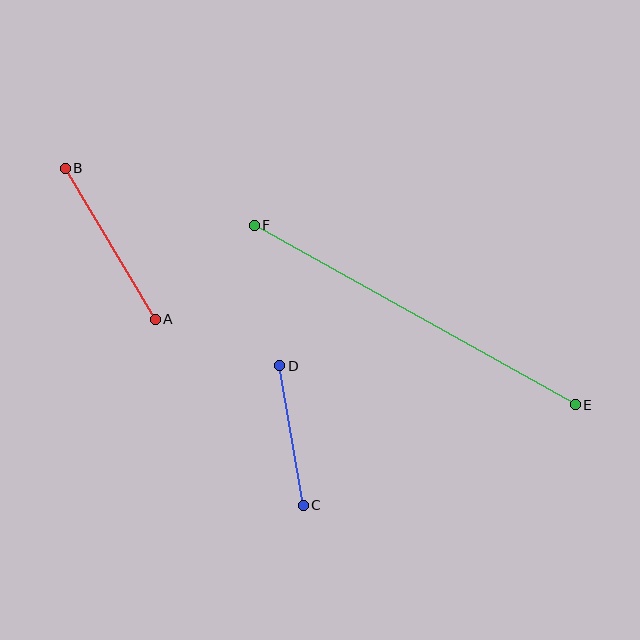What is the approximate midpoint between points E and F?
The midpoint is at approximately (415, 315) pixels.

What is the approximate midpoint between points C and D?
The midpoint is at approximately (291, 436) pixels.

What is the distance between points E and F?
The distance is approximately 368 pixels.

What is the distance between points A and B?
The distance is approximately 175 pixels.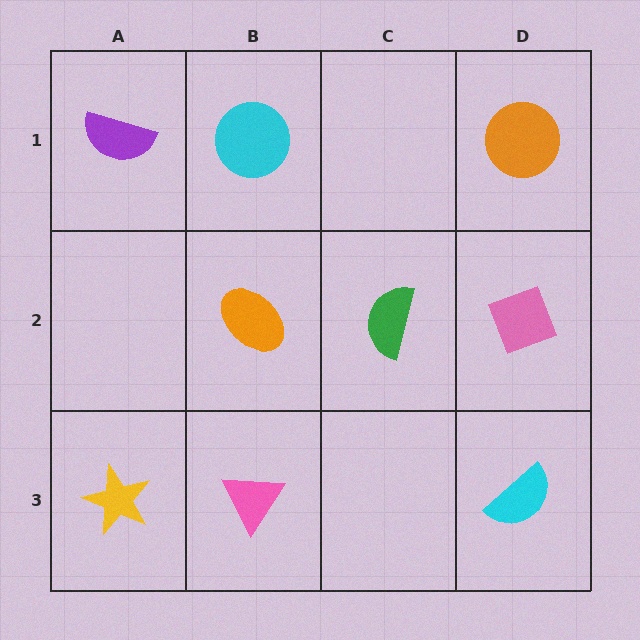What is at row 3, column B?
A pink triangle.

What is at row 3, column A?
A yellow star.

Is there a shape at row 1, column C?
No, that cell is empty.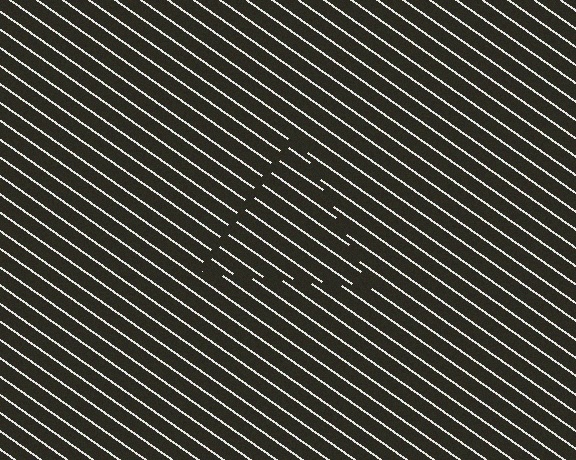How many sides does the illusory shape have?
3 sides — the line-ends trace a triangle.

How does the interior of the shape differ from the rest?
The interior of the shape contains the same grating, shifted by half a period — the contour is defined by the phase discontinuity where line-ends from the inner and outer gratings abut.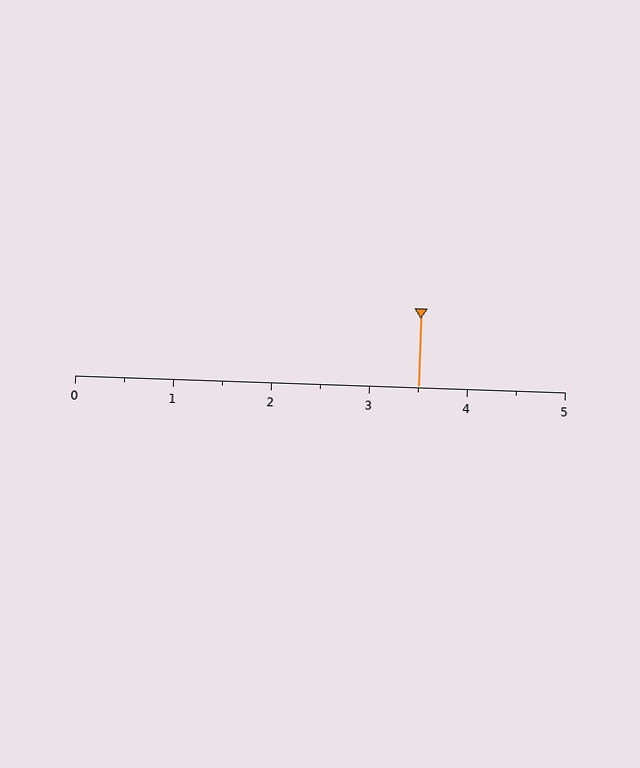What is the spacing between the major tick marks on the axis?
The major ticks are spaced 1 apart.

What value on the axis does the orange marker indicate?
The marker indicates approximately 3.5.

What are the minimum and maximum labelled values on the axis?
The axis runs from 0 to 5.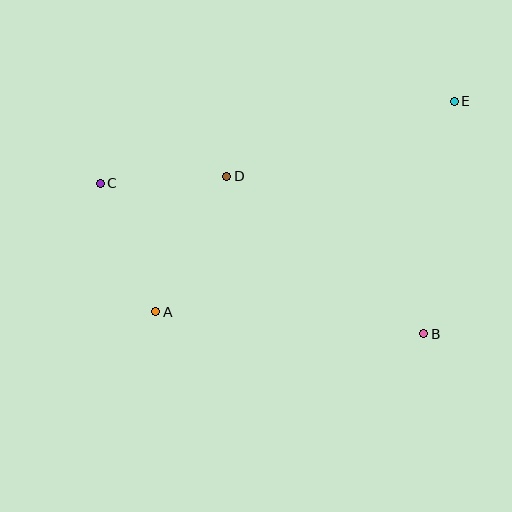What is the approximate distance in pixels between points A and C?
The distance between A and C is approximately 140 pixels.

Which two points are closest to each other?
Points C and D are closest to each other.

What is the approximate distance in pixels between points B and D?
The distance between B and D is approximately 252 pixels.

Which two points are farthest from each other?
Points A and E are farthest from each other.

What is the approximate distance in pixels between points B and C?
The distance between B and C is approximately 357 pixels.